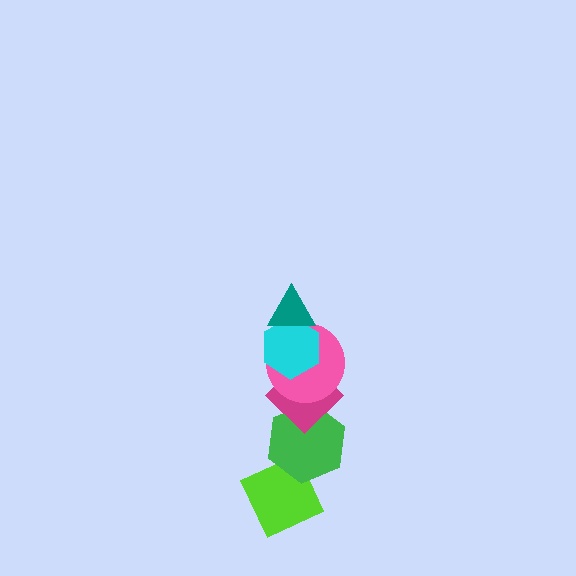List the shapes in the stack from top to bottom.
From top to bottom: the teal triangle, the cyan hexagon, the pink circle, the magenta diamond, the green hexagon, the lime diamond.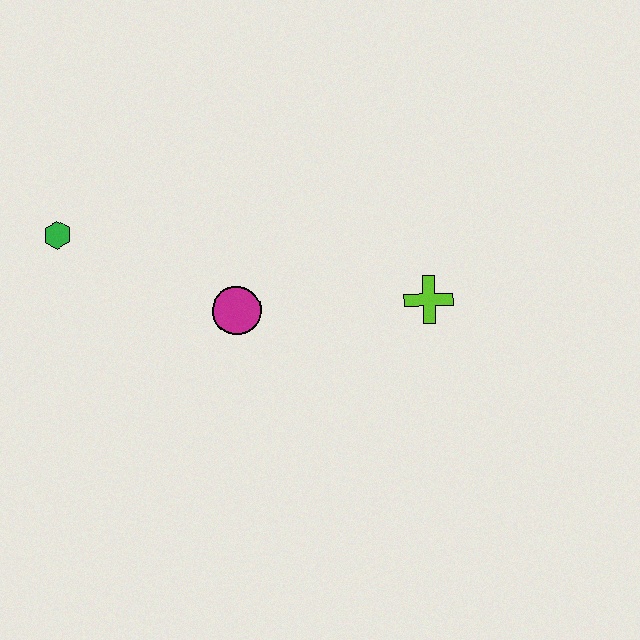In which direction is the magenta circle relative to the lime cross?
The magenta circle is to the left of the lime cross.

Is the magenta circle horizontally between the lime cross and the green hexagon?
Yes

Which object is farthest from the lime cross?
The green hexagon is farthest from the lime cross.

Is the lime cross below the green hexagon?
Yes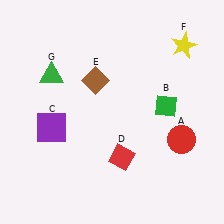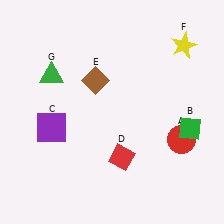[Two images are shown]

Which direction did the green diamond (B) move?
The green diamond (B) moved right.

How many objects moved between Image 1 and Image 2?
1 object moved between the two images.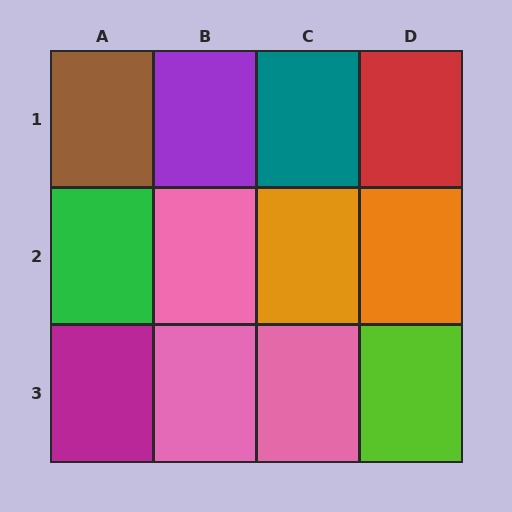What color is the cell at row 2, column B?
Pink.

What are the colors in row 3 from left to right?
Magenta, pink, pink, lime.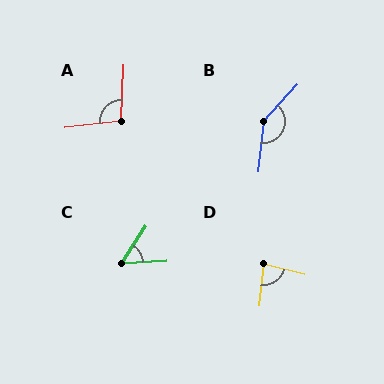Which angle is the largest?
B, at approximately 143 degrees.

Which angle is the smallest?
C, at approximately 54 degrees.